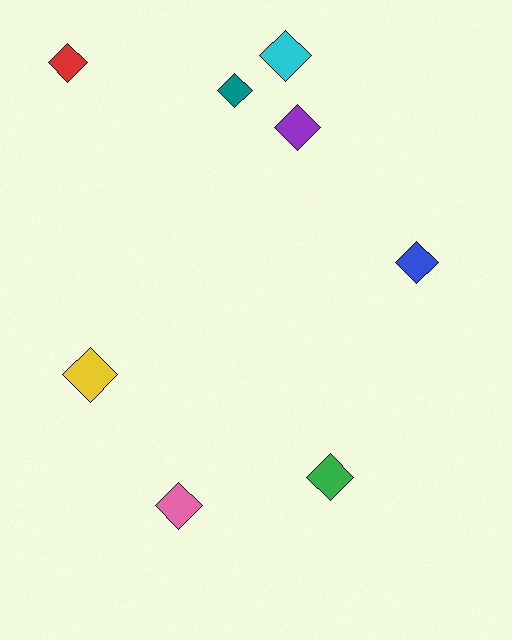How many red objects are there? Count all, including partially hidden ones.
There is 1 red object.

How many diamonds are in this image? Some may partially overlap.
There are 8 diamonds.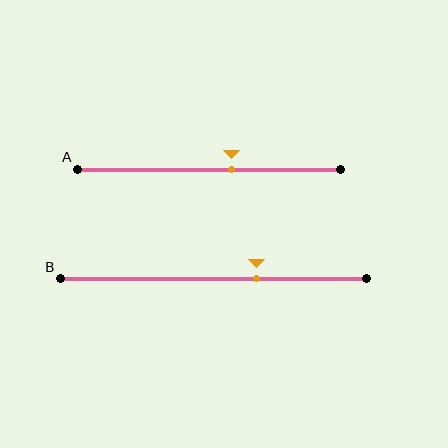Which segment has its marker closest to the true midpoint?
Segment A has its marker closest to the true midpoint.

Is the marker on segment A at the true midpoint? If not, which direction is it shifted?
No, the marker on segment A is shifted to the right by about 9% of the segment length.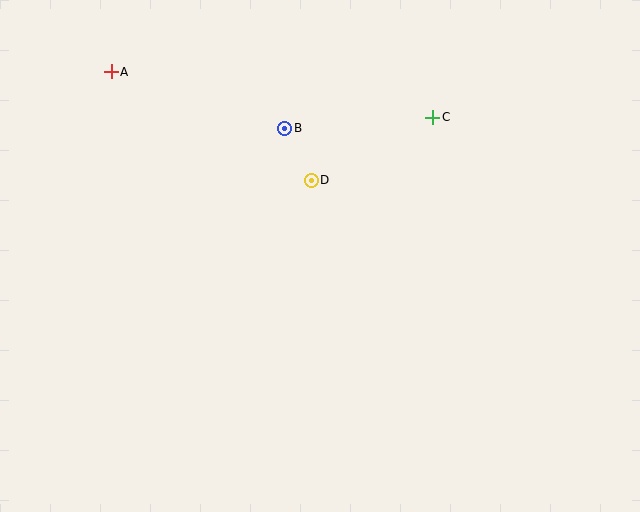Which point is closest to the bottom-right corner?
Point C is closest to the bottom-right corner.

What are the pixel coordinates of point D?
Point D is at (311, 180).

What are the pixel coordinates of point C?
Point C is at (433, 117).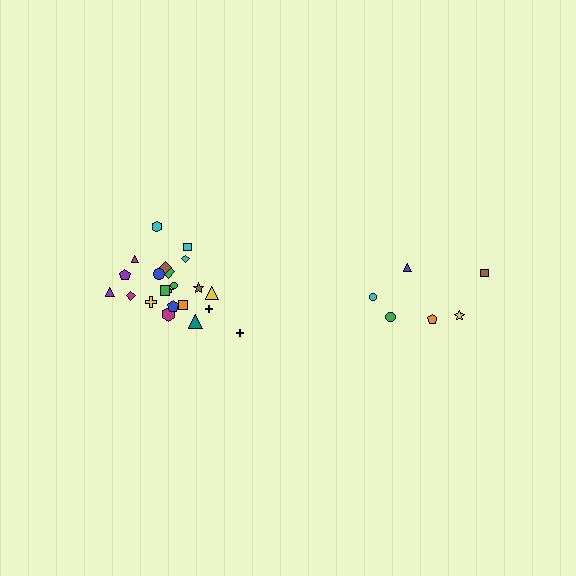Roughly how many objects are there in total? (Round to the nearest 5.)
Roughly 30 objects in total.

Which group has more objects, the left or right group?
The left group.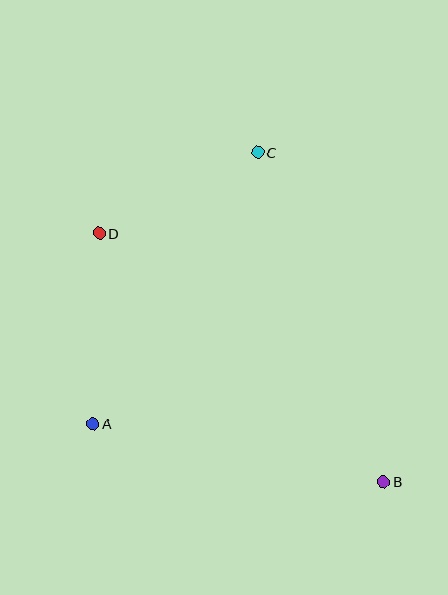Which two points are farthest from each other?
Points B and D are farthest from each other.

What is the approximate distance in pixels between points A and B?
The distance between A and B is approximately 296 pixels.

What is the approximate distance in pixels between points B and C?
The distance between B and C is approximately 352 pixels.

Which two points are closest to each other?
Points C and D are closest to each other.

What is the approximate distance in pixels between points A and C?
The distance between A and C is approximately 317 pixels.